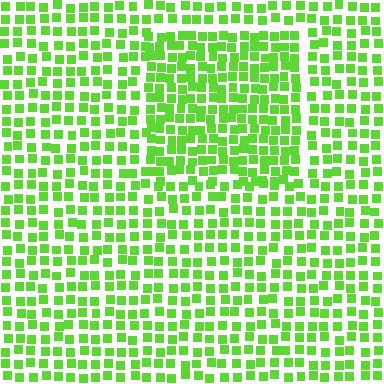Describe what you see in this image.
The image contains small lime elements arranged at two different densities. A rectangle-shaped region is visible where the elements are more densely packed than the surrounding area.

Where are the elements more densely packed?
The elements are more densely packed inside the rectangle boundary.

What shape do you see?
I see a rectangle.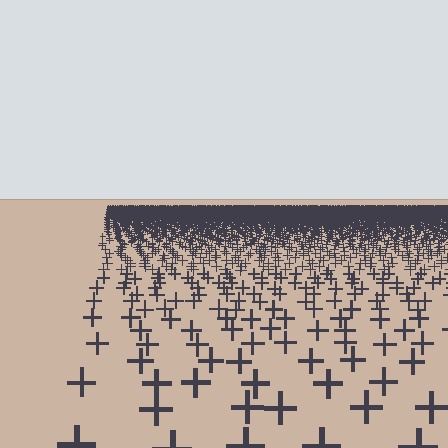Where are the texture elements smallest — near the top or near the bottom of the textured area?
Near the top.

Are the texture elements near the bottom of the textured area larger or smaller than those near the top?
Larger. Near the bottom, elements are closer to the viewer and appear at a bigger on-screen size.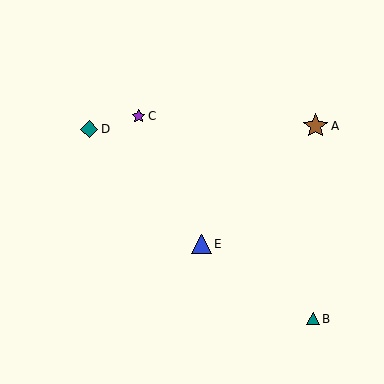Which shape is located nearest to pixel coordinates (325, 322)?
The teal triangle (labeled B) at (313, 319) is nearest to that location.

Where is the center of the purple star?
The center of the purple star is at (138, 116).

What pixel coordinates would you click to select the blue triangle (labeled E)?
Click at (201, 244) to select the blue triangle E.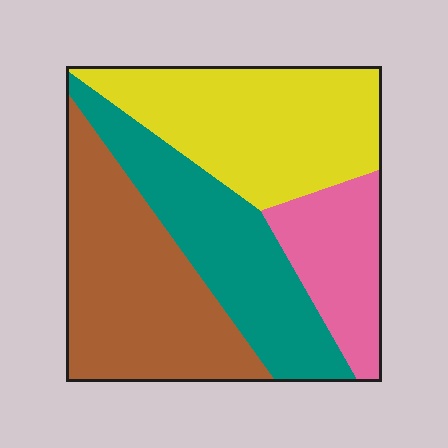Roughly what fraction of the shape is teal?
Teal takes up about one quarter (1/4) of the shape.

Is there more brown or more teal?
Brown.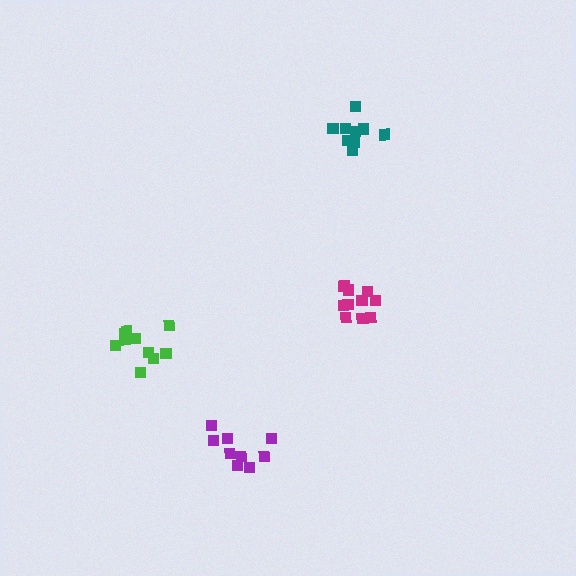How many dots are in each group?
Group 1: 9 dots, Group 2: 11 dots, Group 3: 9 dots, Group 4: 11 dots (40 total).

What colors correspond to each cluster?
The clusters are colored: purple, green, teal, magenta.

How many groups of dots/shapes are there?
There are 4 groups.